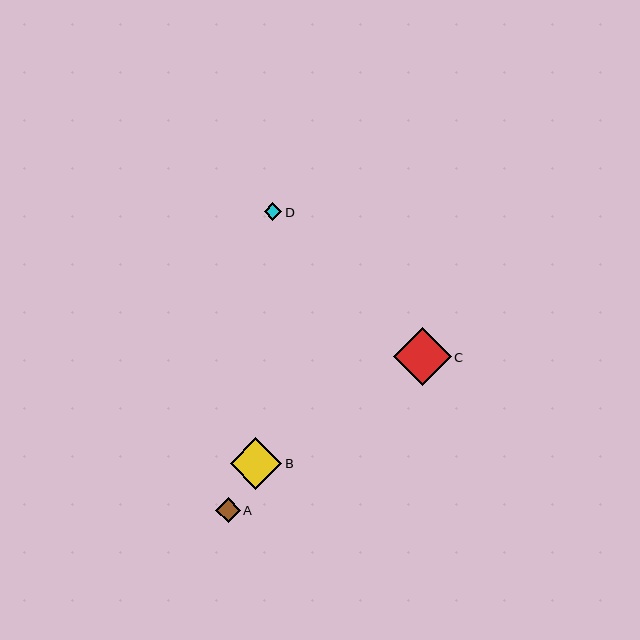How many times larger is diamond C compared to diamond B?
Diamond C is approximately 1.1 times the size of diamond B.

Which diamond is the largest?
Diamond C is the largest with a size of approximately 58 pixels.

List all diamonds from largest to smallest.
From largest to smallest: C, B, A, D.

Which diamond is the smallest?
Diamond D is the smallest with a size of approximately 18 pixels.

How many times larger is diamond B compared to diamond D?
Diamond B is approximately 2.9 times the size of diamond D.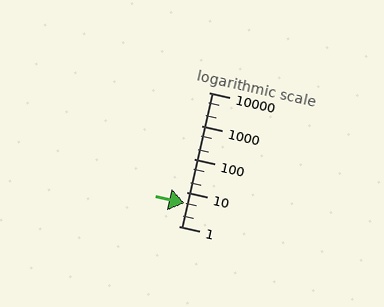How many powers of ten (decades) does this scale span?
The scale spans 4 decades, from 1 to 10000.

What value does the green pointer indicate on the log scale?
The pointer indicates approximately 5.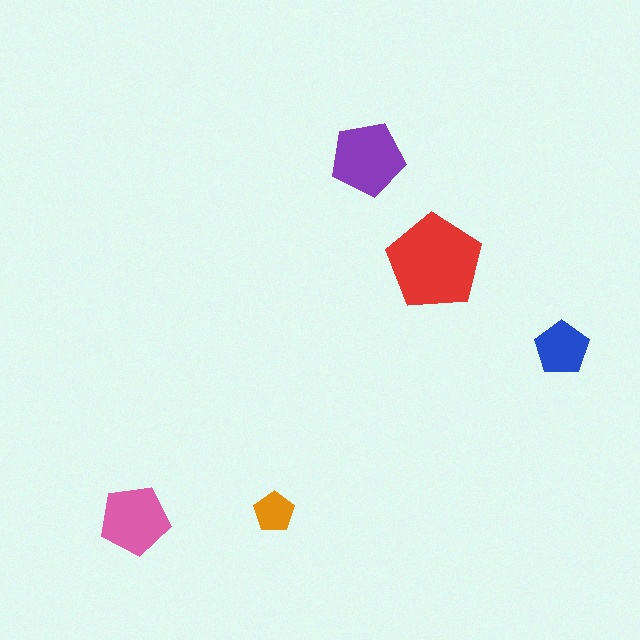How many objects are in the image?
There are 5 objects in the image.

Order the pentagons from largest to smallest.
the red one, the purple one, the pink one, the blue one, the orange one.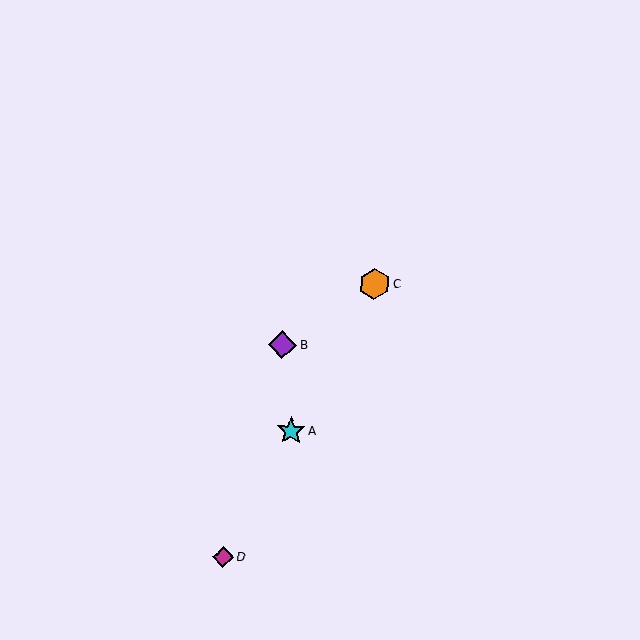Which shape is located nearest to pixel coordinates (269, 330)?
The purple diamond (labeled B) at (282, 345) is nearest to that location.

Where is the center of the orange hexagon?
The center of the orange hexagon is at (374, 284).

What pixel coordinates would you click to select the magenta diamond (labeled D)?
Click at (223, 557) to select the magenta diamond D.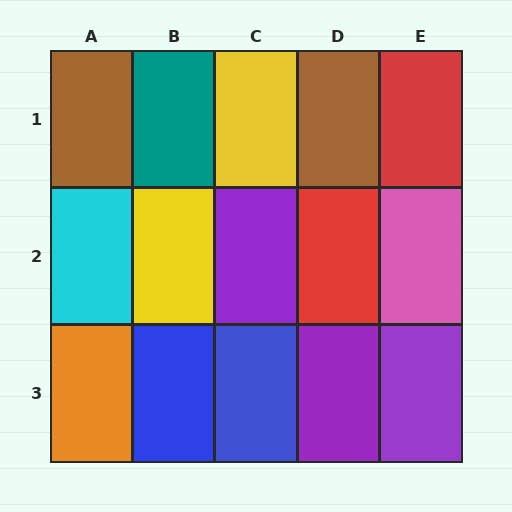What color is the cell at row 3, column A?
Orange.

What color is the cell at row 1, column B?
Teal.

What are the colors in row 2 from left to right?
Cyan, yellow, purple, red, pink.